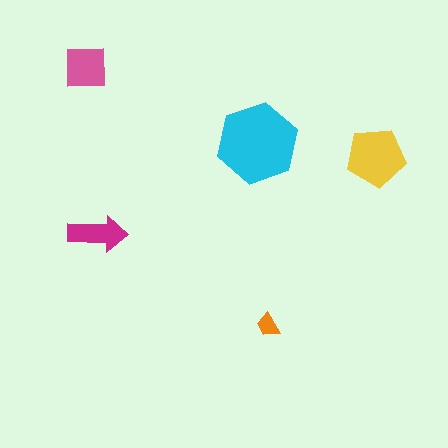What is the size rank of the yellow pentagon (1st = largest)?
2nd.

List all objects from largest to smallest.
The cyan hexagon, the yellow pentagon, the pink square, the magenta arrow, the orange trapezoid.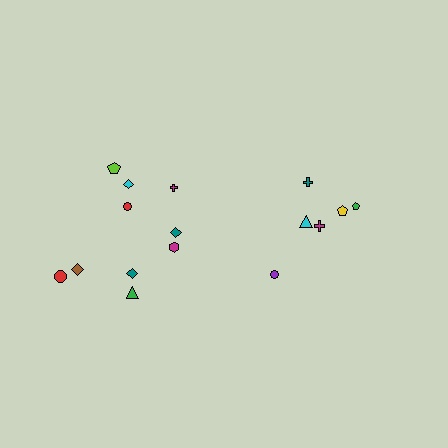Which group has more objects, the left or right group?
The left group.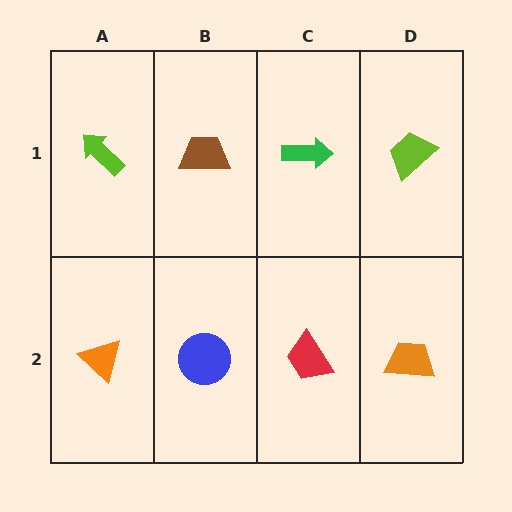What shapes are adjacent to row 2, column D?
A lime trapezoid (row 1, column D), a red trapezoid (row 2, column C).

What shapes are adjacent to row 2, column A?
A lime arrow (row 1, column A), a blue circle (row 2, column B).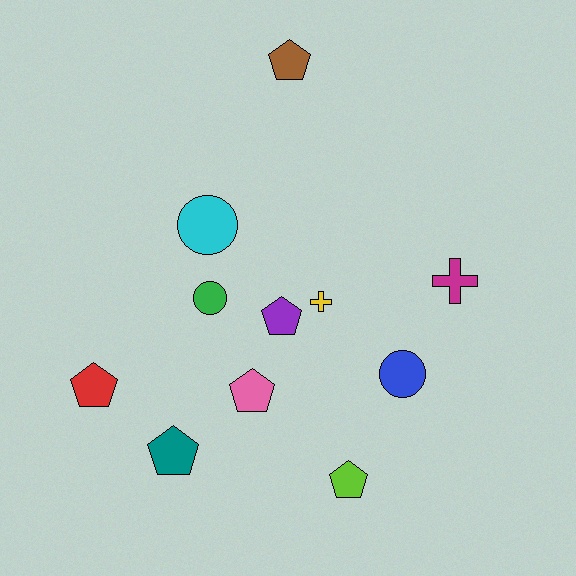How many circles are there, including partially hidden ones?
There are 3 circles.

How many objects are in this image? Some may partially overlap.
There are 11 objects.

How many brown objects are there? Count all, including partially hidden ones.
There is 1 brown object.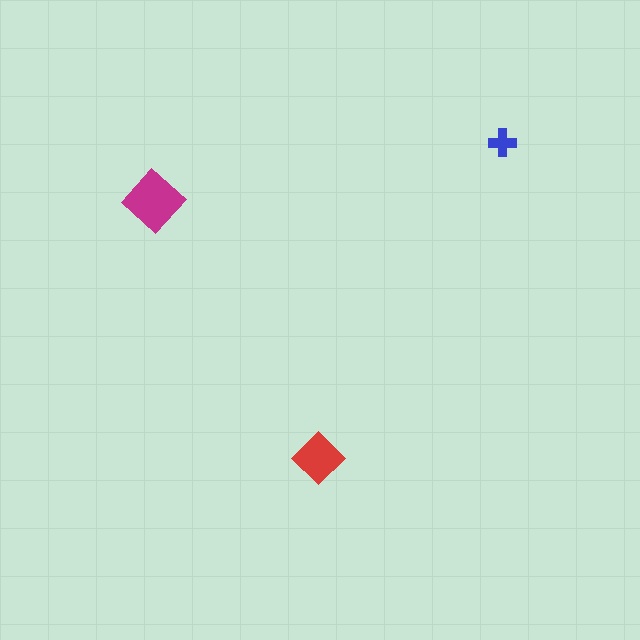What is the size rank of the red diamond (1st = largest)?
2nd.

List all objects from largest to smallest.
The magenta diamond, the red diamond, the blue cross.